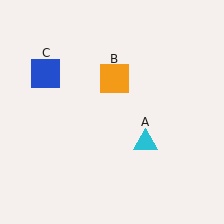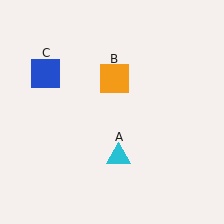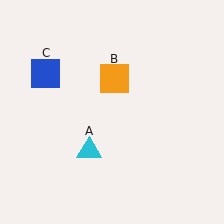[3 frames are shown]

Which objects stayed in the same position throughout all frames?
Orange square (object B) and blue square (object C) remained stationary.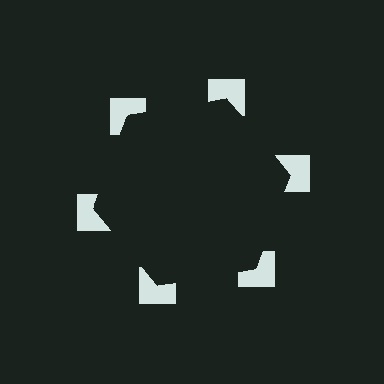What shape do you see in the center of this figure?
An illusory hexagon — its edges are inferred from the aligned wedge cuts in the notched squares, not physically drawn.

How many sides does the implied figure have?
6 sides.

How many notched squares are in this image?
There are 6 — one at each vertex of the illusory hexagon.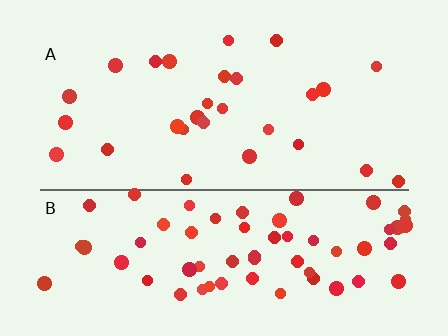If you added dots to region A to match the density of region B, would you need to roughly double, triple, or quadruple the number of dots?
Approximately double.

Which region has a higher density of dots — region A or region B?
B (the bottom).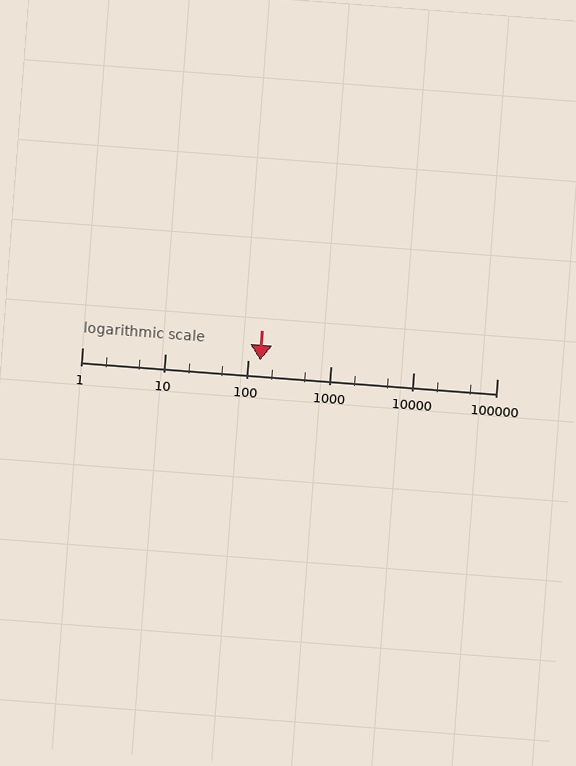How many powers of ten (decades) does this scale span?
The scale spans 5 decades, from 1 to 100000.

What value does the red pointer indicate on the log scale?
The pointer indicates approximately 140.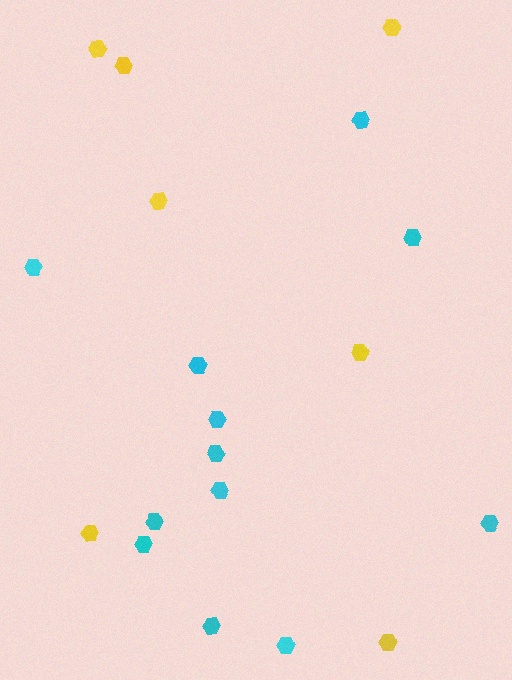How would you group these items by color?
There are 2 groups: one group of yellow hexagons (7) and one group of cyan hexagons (12).